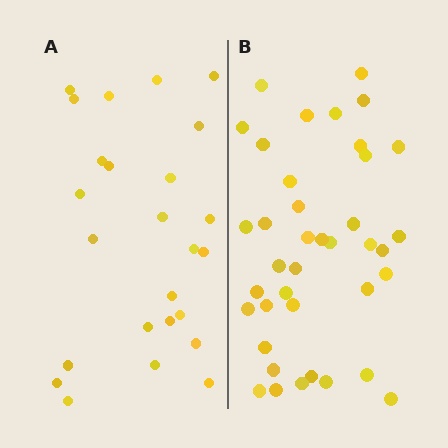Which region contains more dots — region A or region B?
Region B (the right region) has more dots.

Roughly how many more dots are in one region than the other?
Region B has approximately 15 more dots than region A.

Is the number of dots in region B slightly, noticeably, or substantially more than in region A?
Region B has substantially more. The ratio is roughly 1.6 to 1.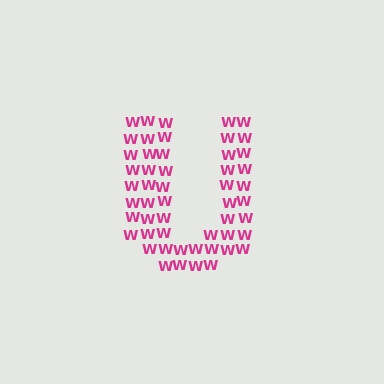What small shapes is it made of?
It is made of small letter W's.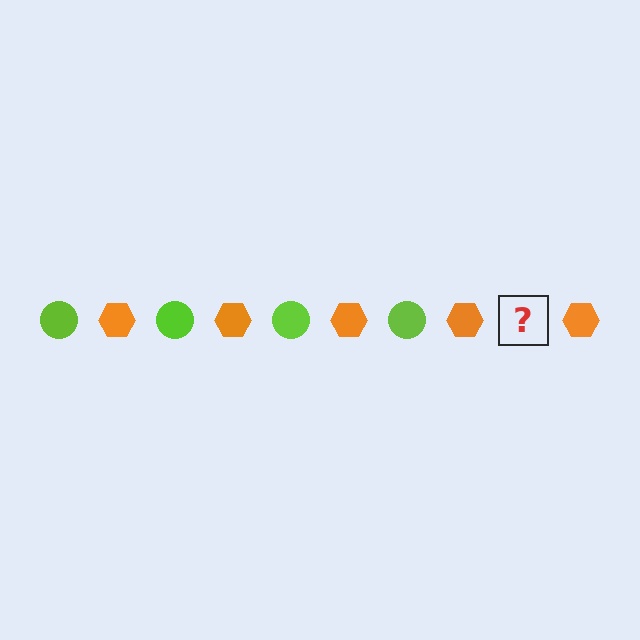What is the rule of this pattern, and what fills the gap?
The rule is that the pattern alternates between lime circle and orange hexagon. The gap should be filled with a lime circle.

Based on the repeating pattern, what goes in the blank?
The blank should be a lime circle.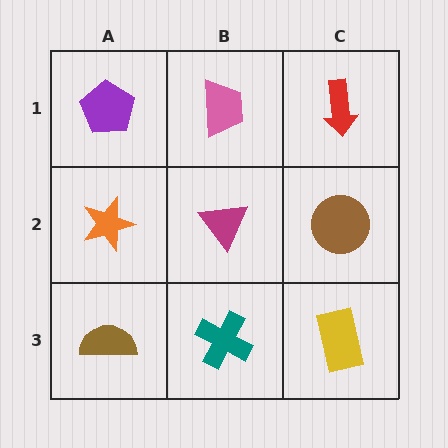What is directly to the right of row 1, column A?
A pink trapezoid.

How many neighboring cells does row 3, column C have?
2.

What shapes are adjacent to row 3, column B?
A magenta triangle (row 2, column B), a brown semicircle (row 3, column A), a yellow rectangle (row 3, column C).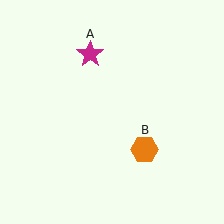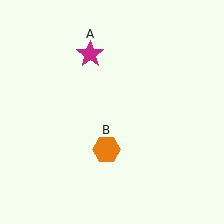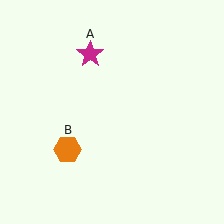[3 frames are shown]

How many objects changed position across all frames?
1 object changed position: orange hexagon (object B).